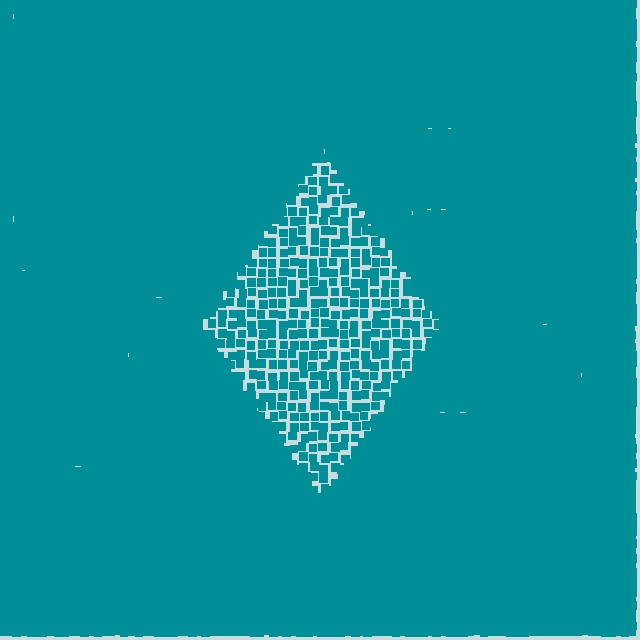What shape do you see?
I see a diamond.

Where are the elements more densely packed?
The elements are more densely packed outside the diamond boundary.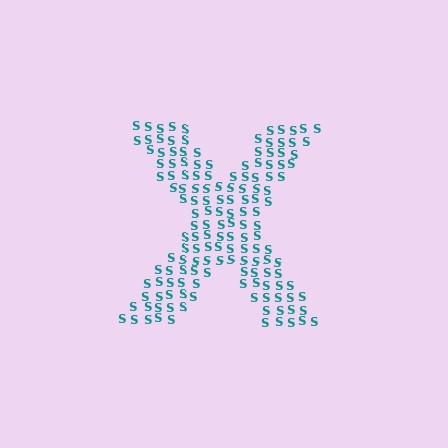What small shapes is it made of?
It is made of small letter S's.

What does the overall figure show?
The overall figure shows the letter X.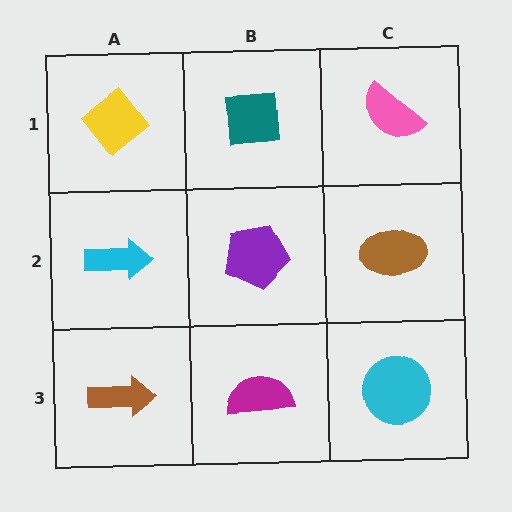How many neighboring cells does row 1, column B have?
3.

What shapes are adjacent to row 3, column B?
A purple pentagon (row 2, column B), a brown arrow (row 3, column A), a cyan circle (row 3, column C).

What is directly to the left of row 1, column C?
A teal square.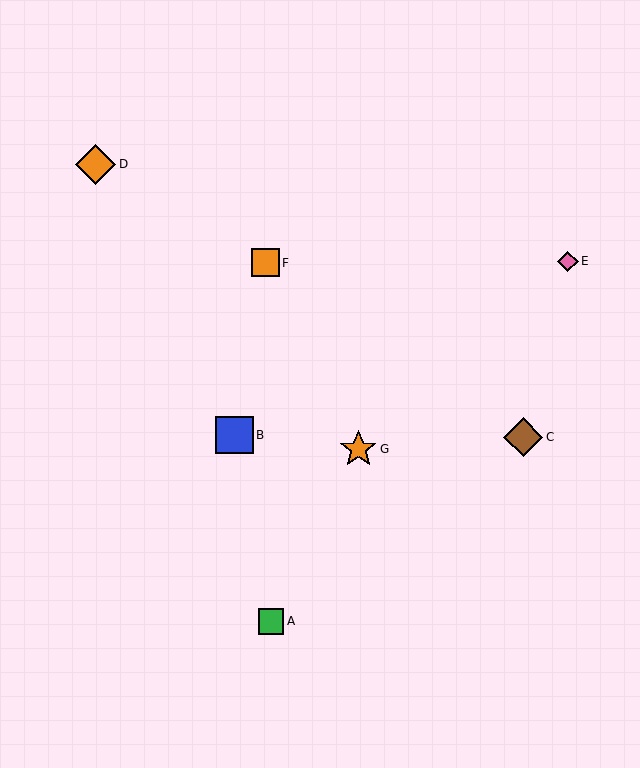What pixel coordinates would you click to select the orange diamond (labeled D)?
Click at (96, 164) to select the orange diamond D.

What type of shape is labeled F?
Shape F is an orange square.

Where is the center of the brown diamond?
The center of the brown diamond is at (523, 437).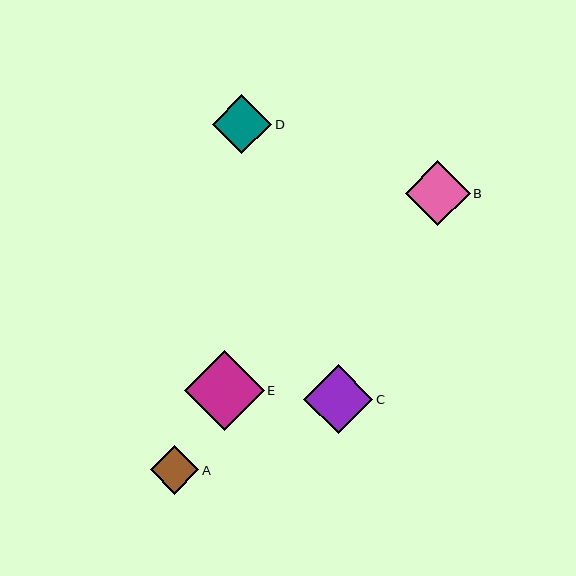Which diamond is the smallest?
Diamond A is the smallest with a size of approximately 48 pixels.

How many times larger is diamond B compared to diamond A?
Diamond B is approximately 1.4 times the size of diamond A.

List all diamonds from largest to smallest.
From largest to smallest: E, C, B, D, A.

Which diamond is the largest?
Diamond E is the largest with a size of approximately 80 pixels.